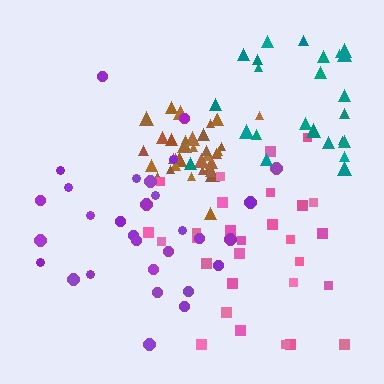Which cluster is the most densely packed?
Brown.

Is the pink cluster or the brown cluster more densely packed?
Brown.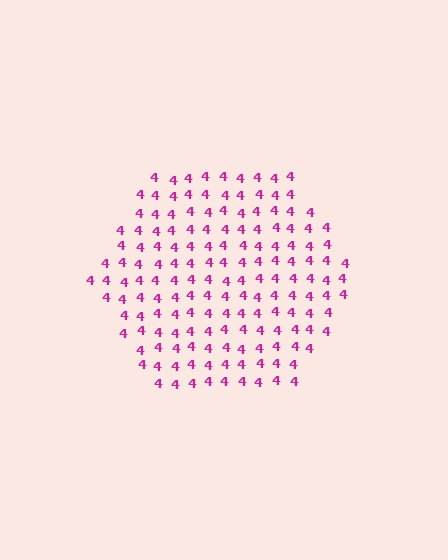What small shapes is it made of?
It is made of small digit 4's.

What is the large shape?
The large shape is a hexagon.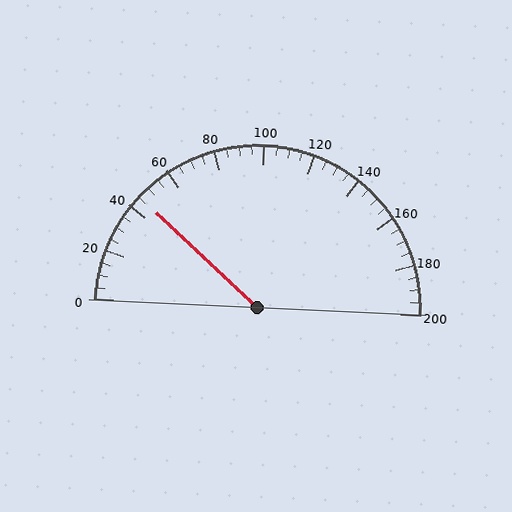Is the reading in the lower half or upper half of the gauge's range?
The reading is in the lower half of the range (0 to 200).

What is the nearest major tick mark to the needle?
The nearest major tick mark is 40.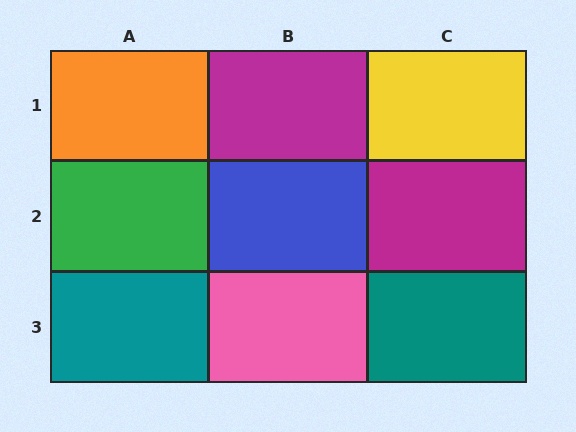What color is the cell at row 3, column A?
Teal.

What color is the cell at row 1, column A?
Orange.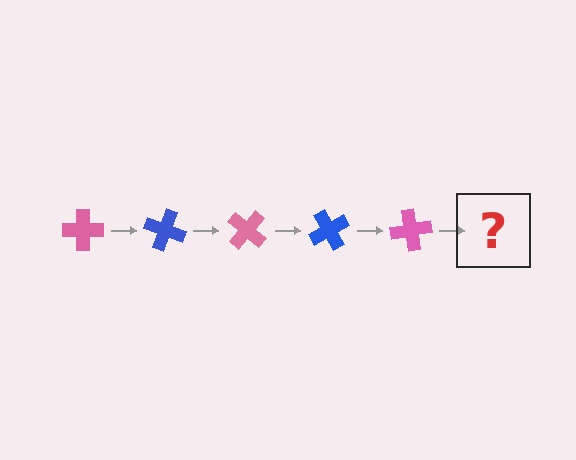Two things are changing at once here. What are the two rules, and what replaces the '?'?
The two rules are that it rotates 20 degrees each step and the color cycles through pink and blue. The '?' should be a blue cross, rotated 100 degrees from the start.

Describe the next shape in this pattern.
It should be a blue cross, rotated 100 degrees from the start.